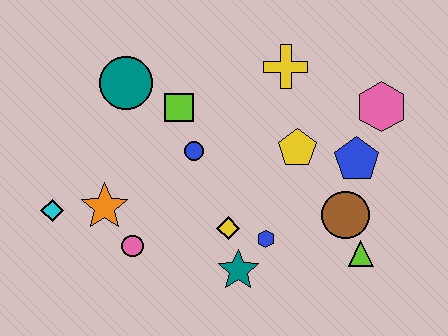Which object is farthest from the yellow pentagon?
The cyan diamond is farthest from the yellow pentagon.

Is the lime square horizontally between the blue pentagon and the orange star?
Yes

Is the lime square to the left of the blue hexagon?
Yes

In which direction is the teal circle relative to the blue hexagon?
The teal circle is above the blue hexagon.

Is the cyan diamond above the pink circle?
Yes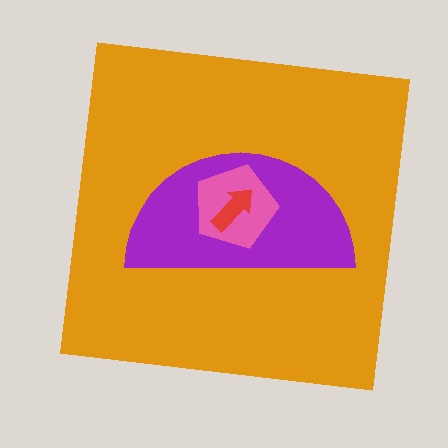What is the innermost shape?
The red arrow.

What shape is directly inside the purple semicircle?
The pink pentagon.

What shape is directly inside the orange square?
The purple semicircle.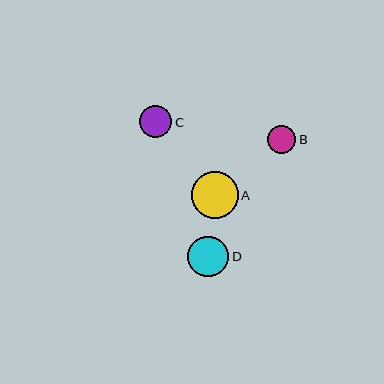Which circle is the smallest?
Circle B is the smallest with a size of approximately 28 pixels.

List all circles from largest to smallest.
From largest to smallest: A, D, C, B.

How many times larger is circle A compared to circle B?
Circle A is approximately 1.7 times the size of circle B.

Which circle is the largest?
Circle A is the largest with a size of approximately 47 pixels.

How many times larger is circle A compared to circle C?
Circle A is approximately 1.5 times the size of circle C.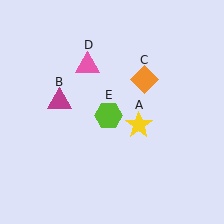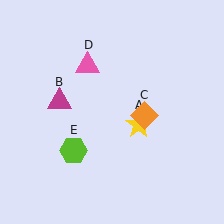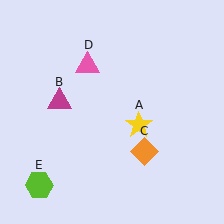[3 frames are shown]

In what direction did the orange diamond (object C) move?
The orange diamond (object C) moved down.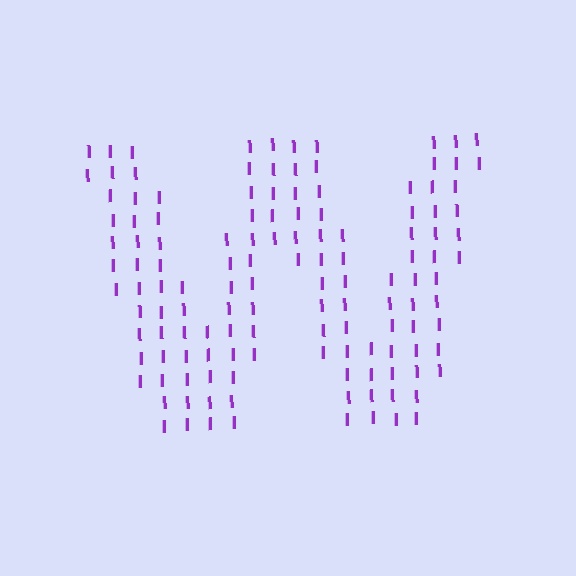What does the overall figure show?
The overall figure shows the letter W.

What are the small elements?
The small elements are letter I's.